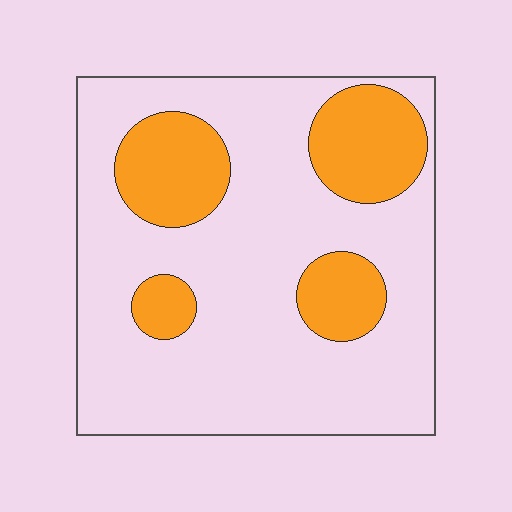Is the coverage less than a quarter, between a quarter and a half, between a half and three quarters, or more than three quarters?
Less than a quarter.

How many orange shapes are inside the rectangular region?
4.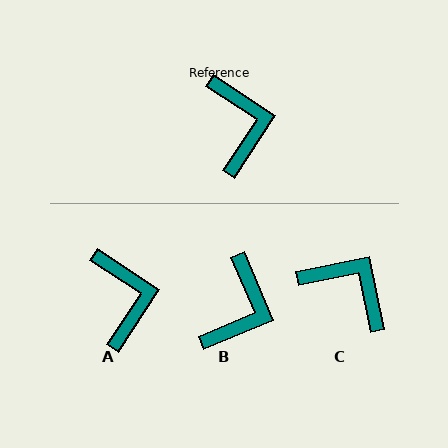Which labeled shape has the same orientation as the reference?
A.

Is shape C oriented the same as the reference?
No, it is off by about 45 degrees.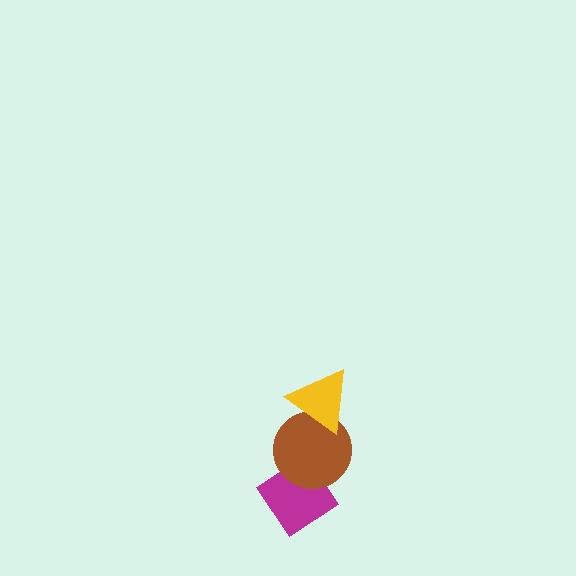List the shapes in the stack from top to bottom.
From top to bottom: the yellow triangle, the brown circle, the magenta diamond.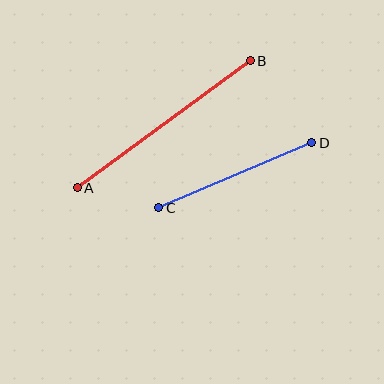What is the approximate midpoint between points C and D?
The midpoint is at approximately (235, 175) pixels.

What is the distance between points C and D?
The distance is approximately 166 pixels.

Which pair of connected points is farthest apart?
Points A and B are farthest apart.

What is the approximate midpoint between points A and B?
The midpoint is at approximately (164, 124) pixels.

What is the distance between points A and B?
The distance is approximately 215 pixels.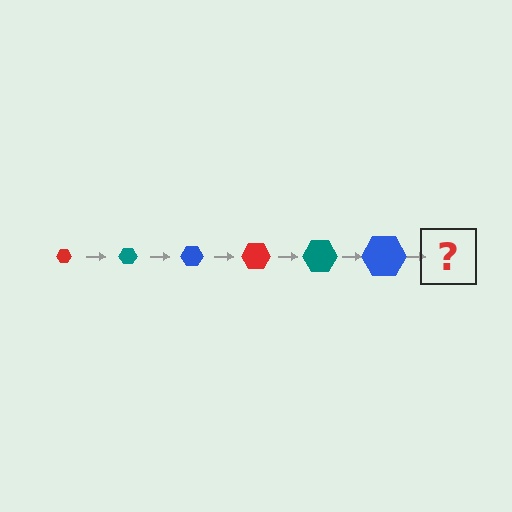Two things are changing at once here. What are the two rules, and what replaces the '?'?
The two rules are that the hexagon grows larger each step and the color cycles through red, teal, and blue. The '?' should be a red hexagon, larger than the previous one.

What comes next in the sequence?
The next element should be a red hexagon, larger than the previous one.